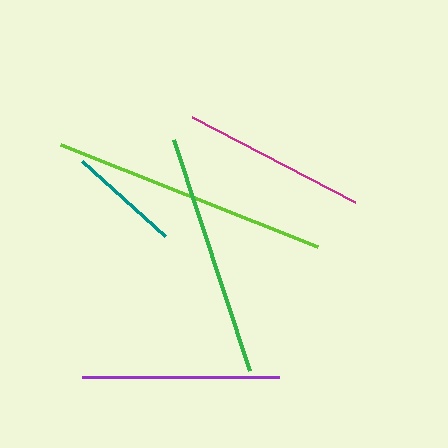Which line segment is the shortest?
The teal line is the shortest at approximately 112 pixels.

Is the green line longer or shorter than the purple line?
The green line is longer than the purple line.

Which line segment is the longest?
The lime line is the longest at approximately 277 pixels.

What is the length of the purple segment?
The purple segment is approximately 197 pixels long.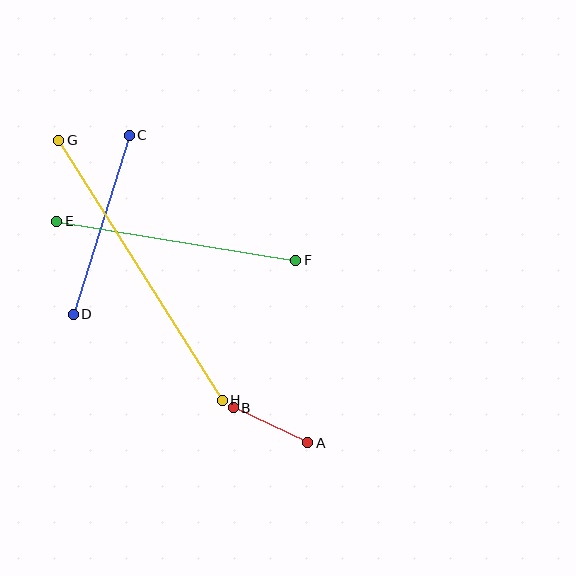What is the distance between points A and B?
The distance is approximately 82 pixels.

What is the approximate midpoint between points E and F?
The midpoint is at approximately (176, 241) pixels.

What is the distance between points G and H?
The distance is approximately 307 pixels.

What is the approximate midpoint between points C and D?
The midpoint is at approximately (101, 225) pixels.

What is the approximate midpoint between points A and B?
The midpoint is at approximately (270, 425) pixels.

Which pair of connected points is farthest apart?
Points G and H are farthest apart.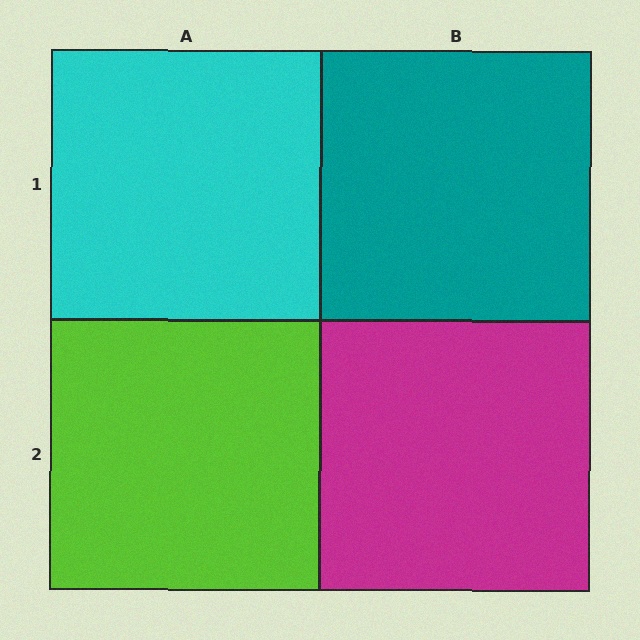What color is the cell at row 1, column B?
Teal.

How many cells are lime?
1 cell is lime.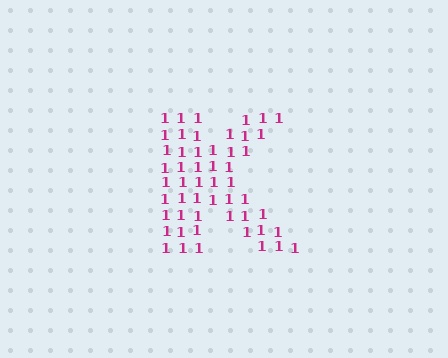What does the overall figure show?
The overall figure shows the letter K.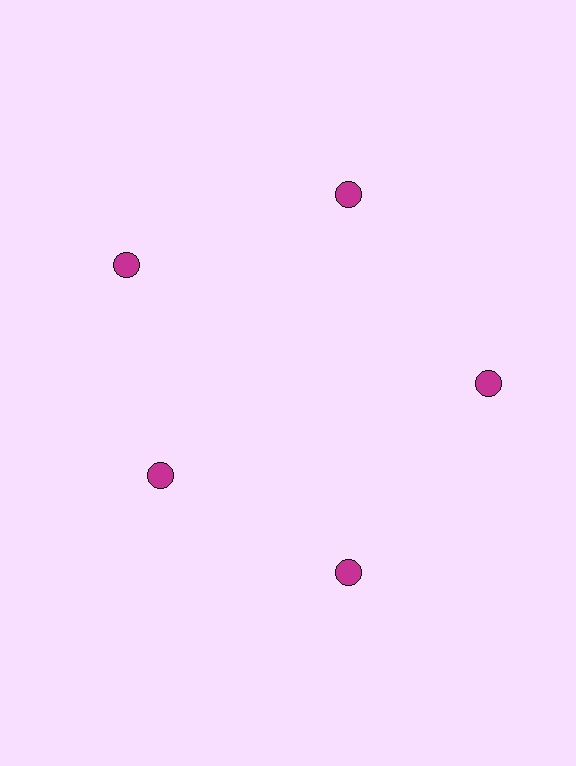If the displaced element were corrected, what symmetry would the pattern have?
It would have 5-fold rotational symmetry — the pattern would map onto itself every 72 degrees.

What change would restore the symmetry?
The symmetry would be restored by moving it outward, back onto the ring so that all 5 circles sit at equal angles and equal distance from the center.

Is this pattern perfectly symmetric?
No. The 5 magenta circles are arranged in a ring, but one element near the 8 o'clock position is pulled inward toward the center, breaking the 5-fold rotational symmetry.